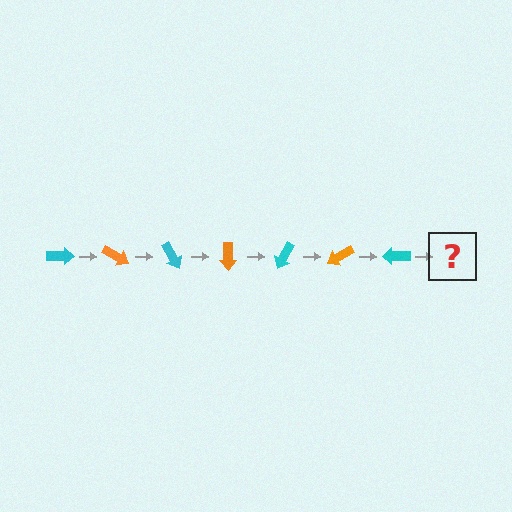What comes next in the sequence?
The next element should be an orange arrow, rotated 210 degrees from the start.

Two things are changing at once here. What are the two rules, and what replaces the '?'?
The two rules are that it rotates 30 degrees each step and the color cycles through cyan and orange. The '?' should be an orange arrow, rotated 210 degrees from the start.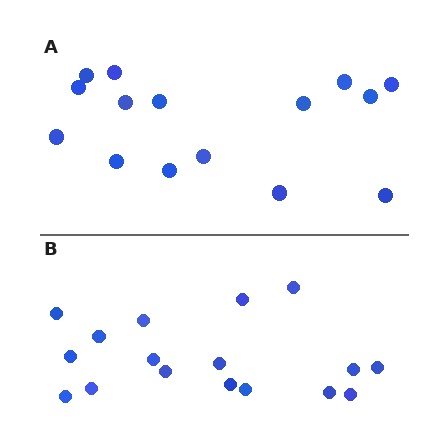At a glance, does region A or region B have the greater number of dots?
Region B (the bottom region) has more dots.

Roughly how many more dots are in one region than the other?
Region B has just a few more — roughly 2 or 3 more dots than region A.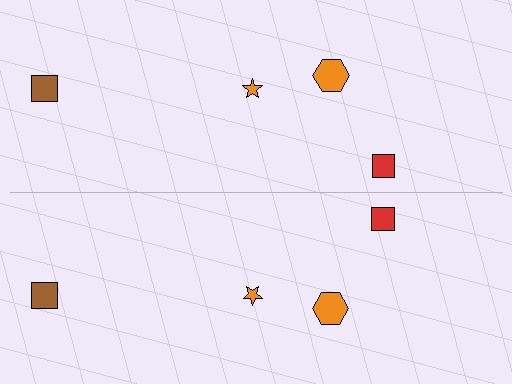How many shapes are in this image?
There are 8 shapes in this image.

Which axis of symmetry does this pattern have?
The pattern has a horizontal axis of symmetry running through the center of the image.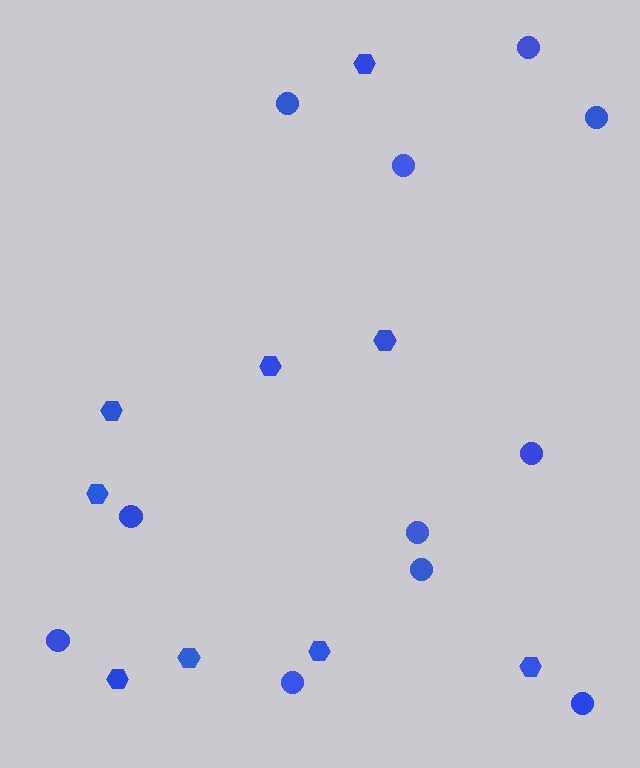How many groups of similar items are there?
There are 2 groups: one group of circles (11) and one group of hexagons (9).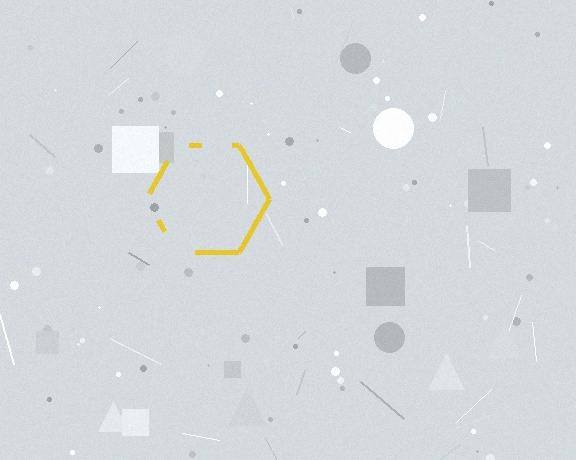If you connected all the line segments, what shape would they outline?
They would outline a hexagon.